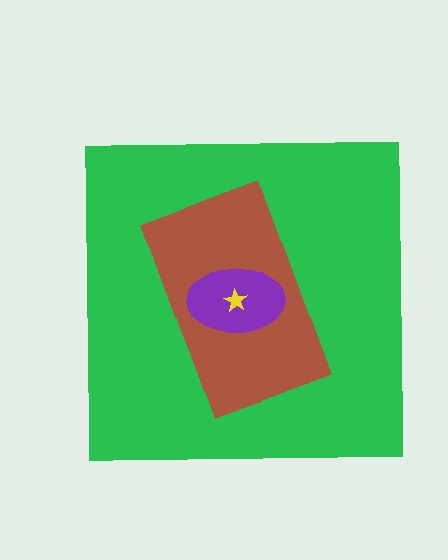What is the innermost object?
The yellow star.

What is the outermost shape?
The green square.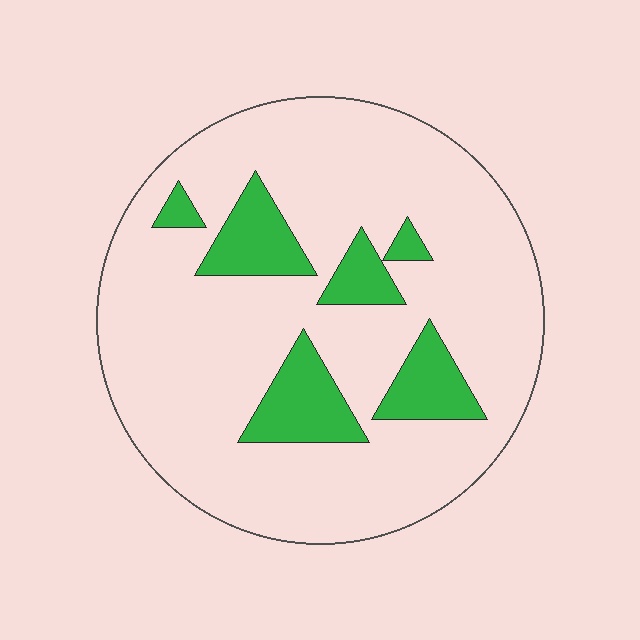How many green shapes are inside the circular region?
6.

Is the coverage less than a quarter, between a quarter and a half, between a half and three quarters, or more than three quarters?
Less than a quarter.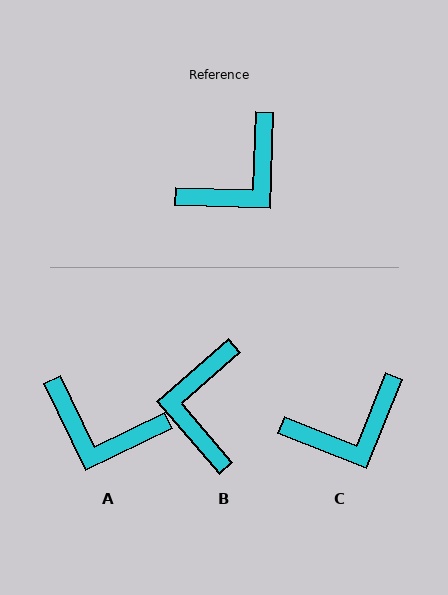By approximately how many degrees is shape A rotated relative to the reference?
Approximately 63 degrees clockwise.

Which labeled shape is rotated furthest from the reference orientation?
B, about 137 degrees away.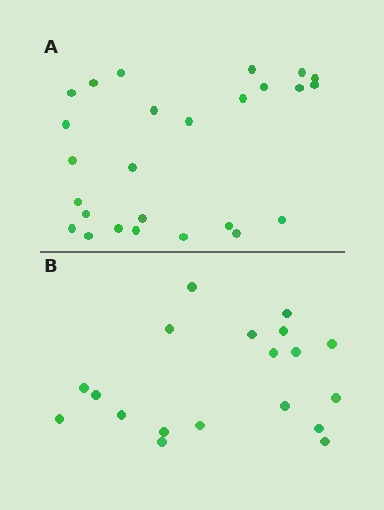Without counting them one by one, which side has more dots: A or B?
Region A (the top region) has more dots.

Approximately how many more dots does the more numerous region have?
Region A has roughly 8 or so more dots than region B.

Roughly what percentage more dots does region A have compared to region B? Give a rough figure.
About 35% more.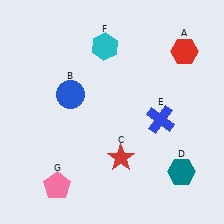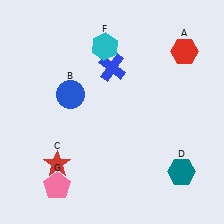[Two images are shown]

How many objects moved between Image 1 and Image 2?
2 objects moved between the two images.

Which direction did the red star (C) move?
The red star (C) moved left.